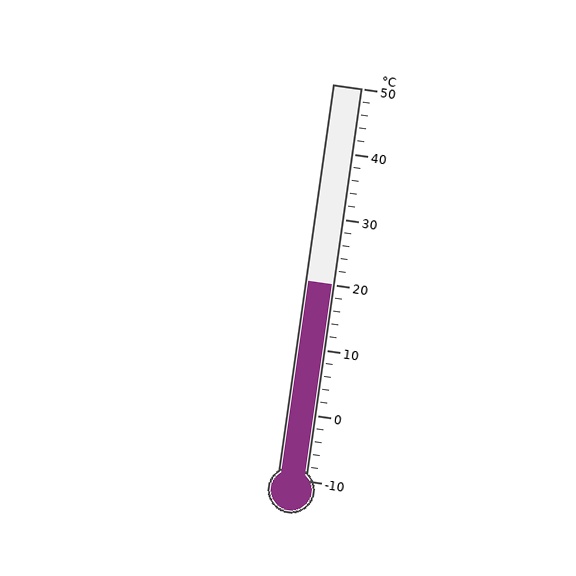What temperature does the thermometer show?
The thermometer shows approximately 20°C.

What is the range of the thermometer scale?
The thermometer scale ranges from -10°C to 50°C.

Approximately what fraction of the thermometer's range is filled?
The thermometer is filled to approximately 50% of its range.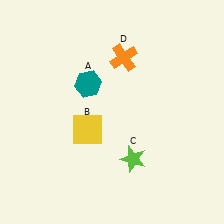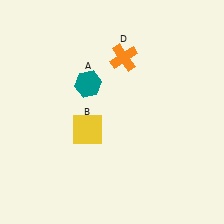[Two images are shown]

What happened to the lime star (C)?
The lime star (C) was removed in Image 2. It was in the bottom-right area of Image 1.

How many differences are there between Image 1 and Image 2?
There is 1 difference between the two images.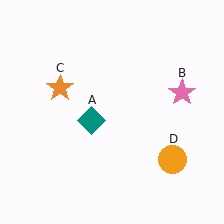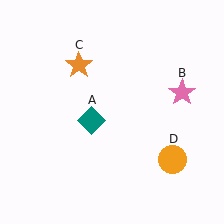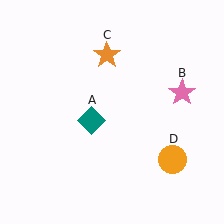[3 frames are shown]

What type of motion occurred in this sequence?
The orange star (object C) rotated clockwise around the center of the scene.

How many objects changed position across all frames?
1 object changed position: orange star (object C).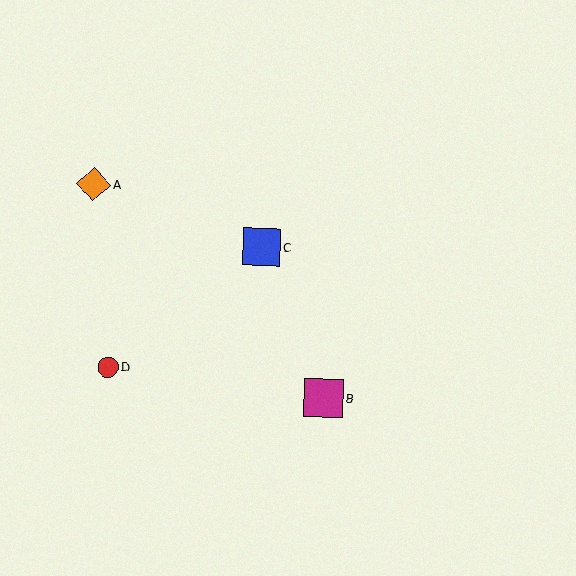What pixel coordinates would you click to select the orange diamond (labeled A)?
Click at (93, 184) to select the orange diamond A.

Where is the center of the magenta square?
The center of the magenta square is at (324, 398).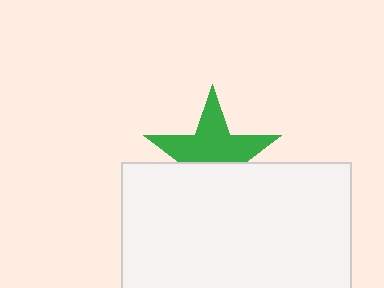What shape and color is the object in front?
The object in front is a white rectangle.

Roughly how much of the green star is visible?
About half of it is visible (roughly 58%).